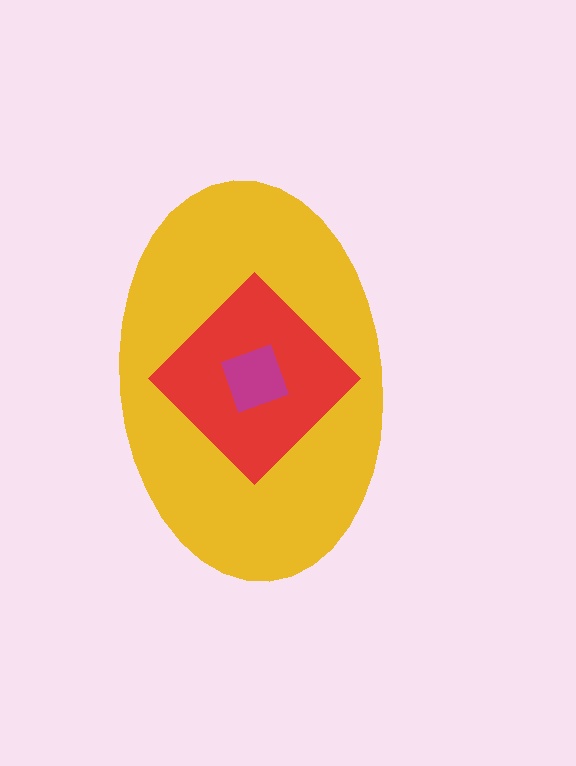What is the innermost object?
The magenta square.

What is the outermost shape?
The yellow ellipse.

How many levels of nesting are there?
3.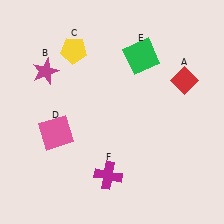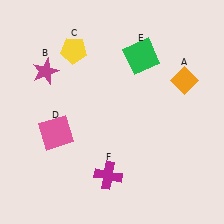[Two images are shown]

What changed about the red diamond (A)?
In Image 1, A is red. In Image 2, it changed to orange.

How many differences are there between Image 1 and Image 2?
There is 1 difference between the two images.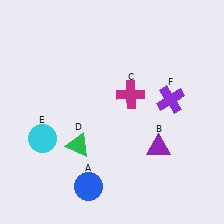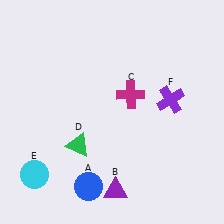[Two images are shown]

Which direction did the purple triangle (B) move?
The purple triangle (B) moved left.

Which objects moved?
The objects that moved are: the purple triangle (B), the cyan circle (E).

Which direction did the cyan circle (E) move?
The cyan circle (E) moved down.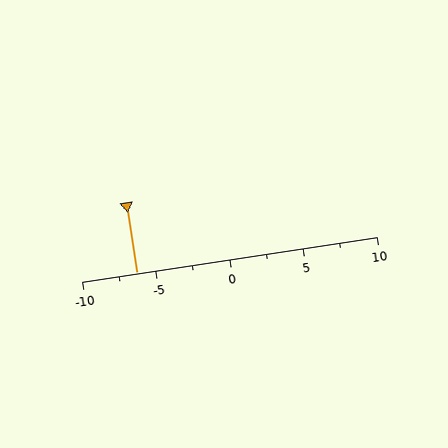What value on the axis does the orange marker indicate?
The marker indicates approximately -6.2.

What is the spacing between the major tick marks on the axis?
The major ticks are spaced 5 apart.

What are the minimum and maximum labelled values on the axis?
The axis runs from -10 to 10.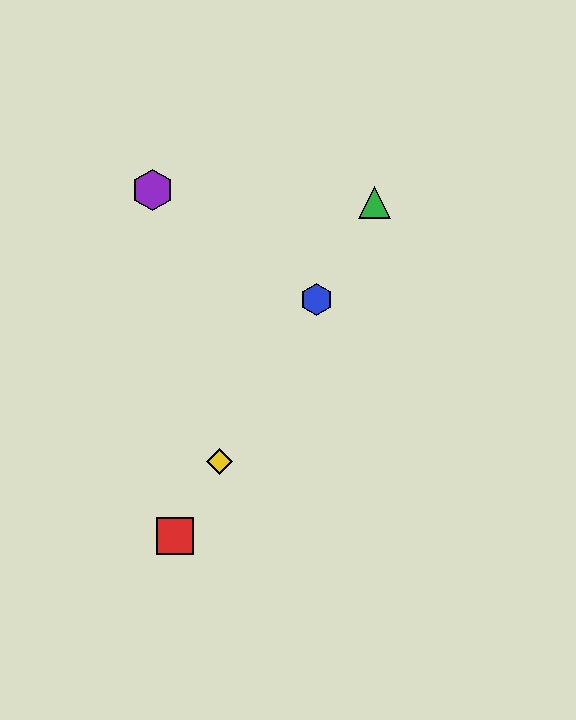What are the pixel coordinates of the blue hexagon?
The blue hexagon is at (316, 300).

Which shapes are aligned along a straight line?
The red square, the blue hexagon, the green triangle, the yellow diamond are aligned along a straight line.